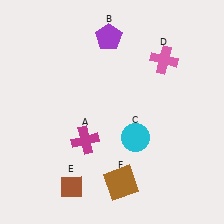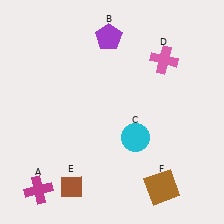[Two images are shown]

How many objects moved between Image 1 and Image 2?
2 objects moved between the two images.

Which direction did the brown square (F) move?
The brown square (F) moved right.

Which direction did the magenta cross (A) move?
The magenta cross (A) moved down.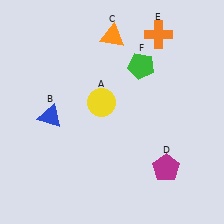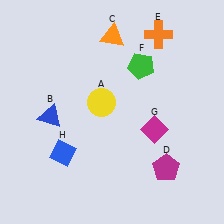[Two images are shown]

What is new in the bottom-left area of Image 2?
A blue diamond (H) was added in the bottom-left area of Image 2.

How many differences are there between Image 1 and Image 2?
There are 2 differences between the two images.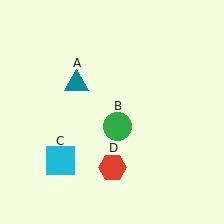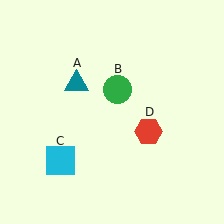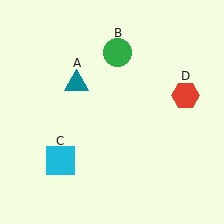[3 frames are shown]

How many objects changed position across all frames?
2 objects changed position: green circle (object B), red hexagon (object D).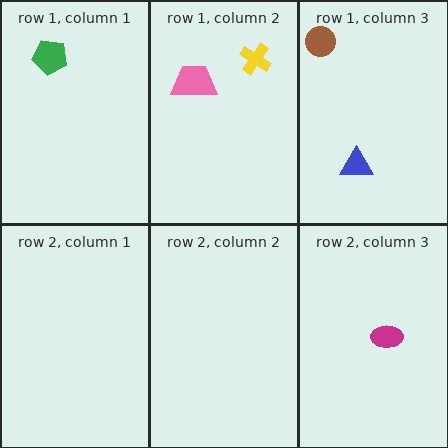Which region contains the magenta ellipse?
The row 2, column 3 region.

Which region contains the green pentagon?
The row 1, column 1 region.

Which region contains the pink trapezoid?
The row 1, column 2 region.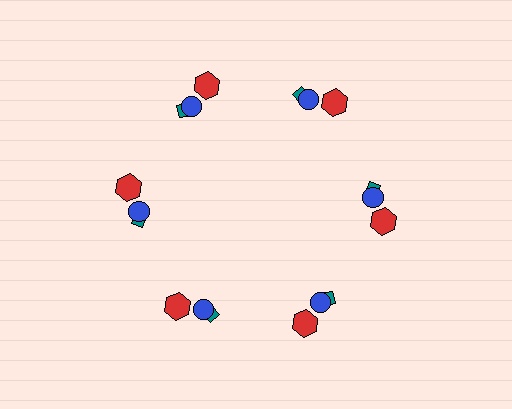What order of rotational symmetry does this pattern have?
This pattern has 6-fold rotational symmetry.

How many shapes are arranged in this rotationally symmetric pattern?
There are 18 shapes, arranged in 6 groups of 3.